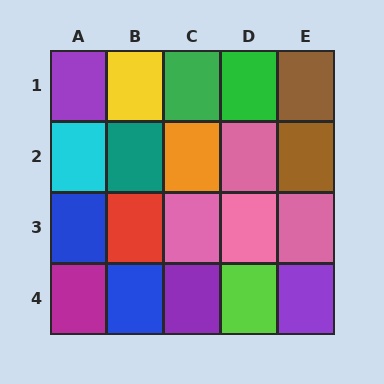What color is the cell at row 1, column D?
Green.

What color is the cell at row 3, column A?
Blue.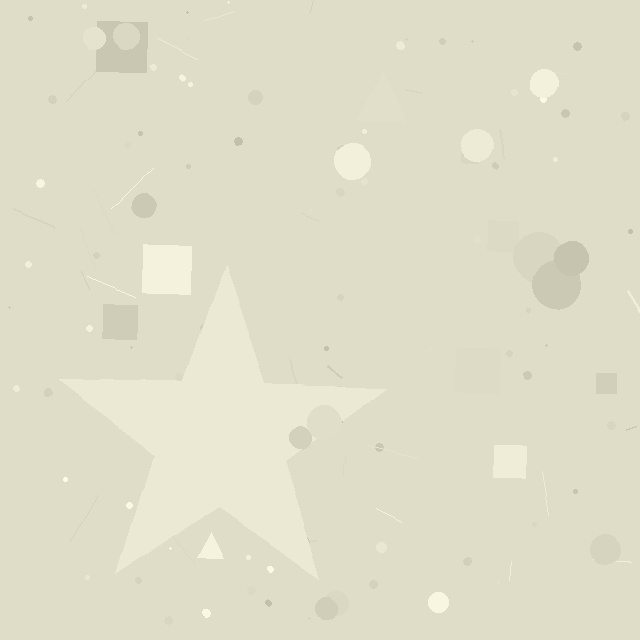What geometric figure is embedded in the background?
A star is embedded in the background.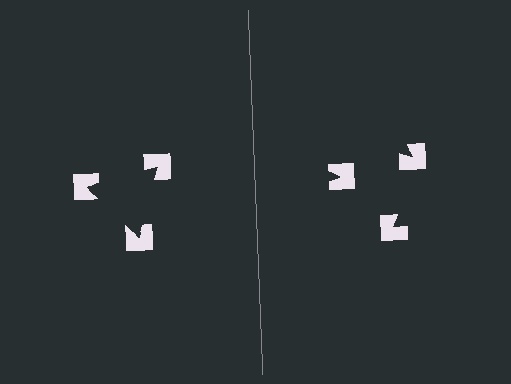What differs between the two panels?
The notched squares are positioned identically on both sides; only the wedge orientations differ. On the left they align to a triangle; on the right they are misaligned.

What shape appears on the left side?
An illusory triangle.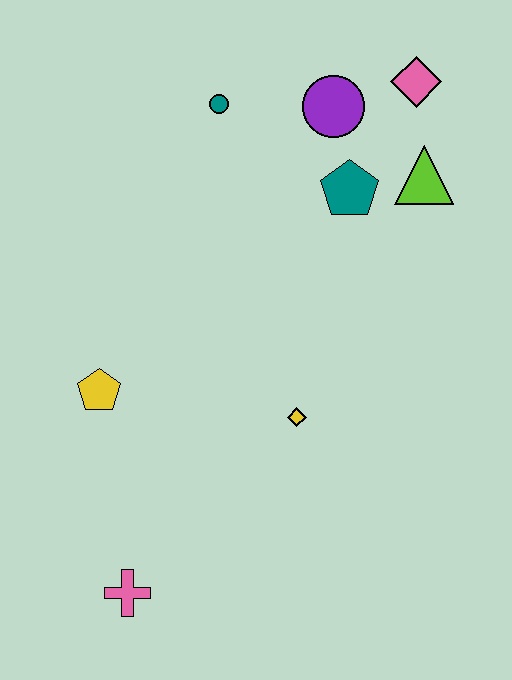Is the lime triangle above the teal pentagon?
Yes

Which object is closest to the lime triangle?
The teal pentagon is closest to the lime triangle.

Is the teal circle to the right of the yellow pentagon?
Yes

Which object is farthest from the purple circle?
The pink cross is farthest from the purple circle.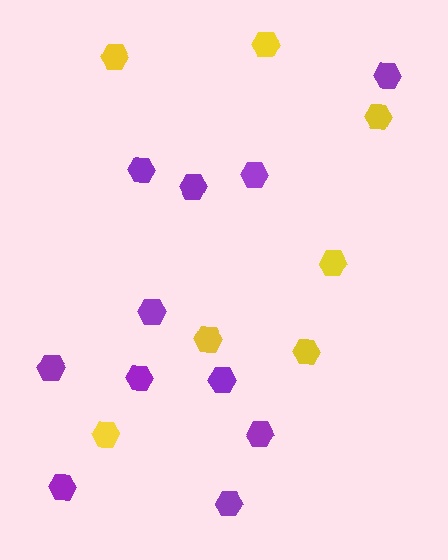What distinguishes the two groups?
There are 2 groups: one group of purple hexagons (11) and one group of yellow hexagons (7).